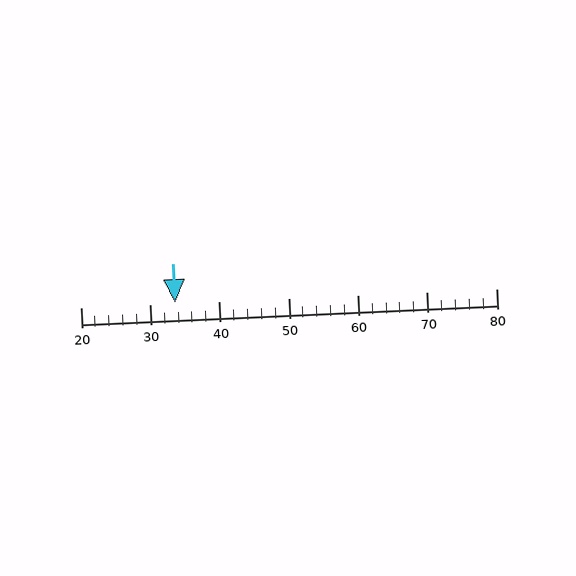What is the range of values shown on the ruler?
The ruler shows values from 20 to 80.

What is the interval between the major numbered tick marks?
The major tick marks are spaced 10 units apart.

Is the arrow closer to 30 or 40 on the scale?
The arrow is closer to 30.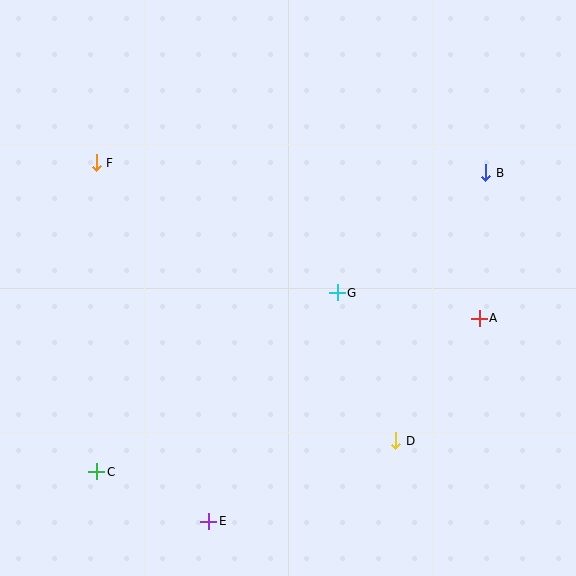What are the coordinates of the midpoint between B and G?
The midpoint between B and G is at (412, 233).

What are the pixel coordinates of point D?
Point D is at (396, 441).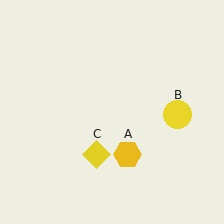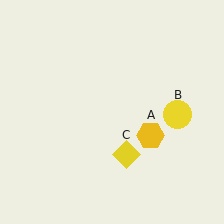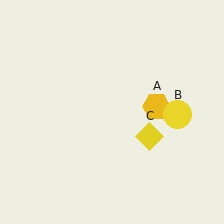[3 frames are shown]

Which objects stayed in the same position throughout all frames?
Yellow circle (object B) remained stationary.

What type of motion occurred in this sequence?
The yellow hexagon (object A), yellow diamond (object C) rotated counterclockwise around the center of the scene.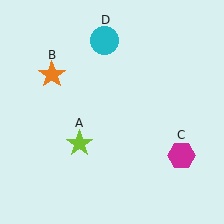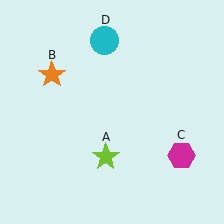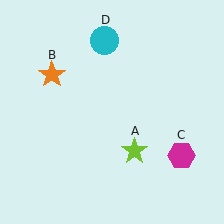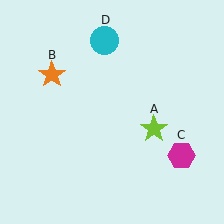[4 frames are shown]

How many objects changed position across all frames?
1 object changed position: lime star (object A).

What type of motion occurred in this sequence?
The lime star (object A) rotated counterclockwise around the center of the scene.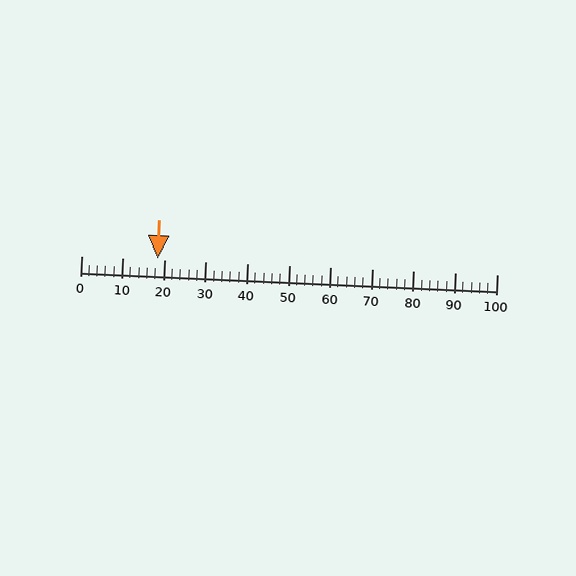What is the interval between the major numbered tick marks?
The major tick marks are spaced 10 units apart.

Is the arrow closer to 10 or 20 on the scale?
The arrow is closer to 20.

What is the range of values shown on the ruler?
The ruler shows values from 0 to 100.